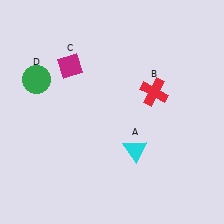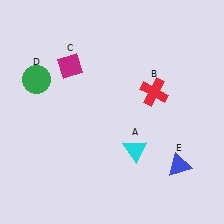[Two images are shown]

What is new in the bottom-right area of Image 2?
A blue triangle (E) was added in the bottom-right area of Image 2.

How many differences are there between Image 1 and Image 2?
There is 1 difference between the two images.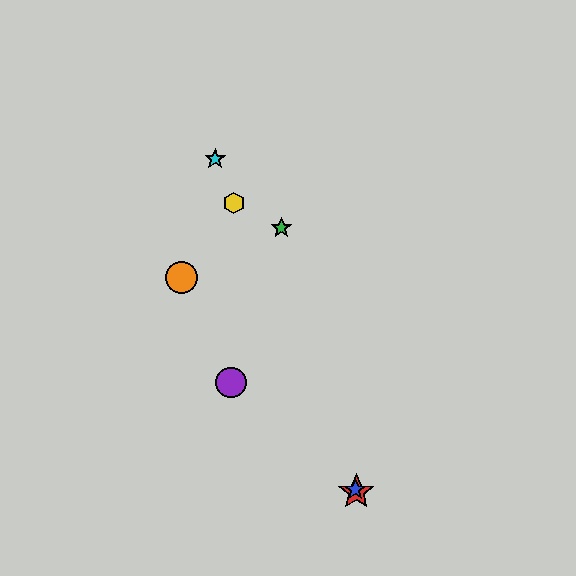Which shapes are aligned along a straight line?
The red star, the blue star, the yellow hexagon, the cyan star are aligned along a straight line.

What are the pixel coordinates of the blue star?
The blue star is at (355, 490).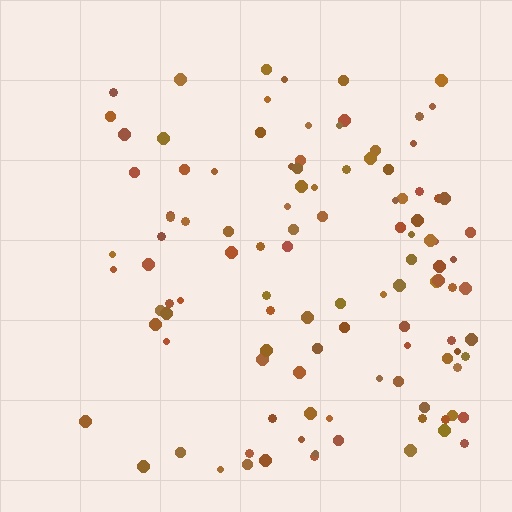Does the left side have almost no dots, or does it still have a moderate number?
Still a moderate number, just noticeably fewer than the right.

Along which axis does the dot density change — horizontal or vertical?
Horizontal.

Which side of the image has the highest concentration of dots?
The right.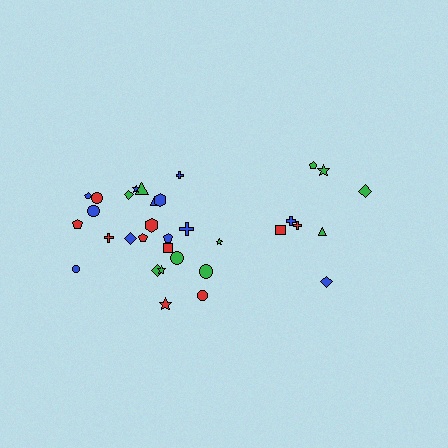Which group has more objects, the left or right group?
The left group.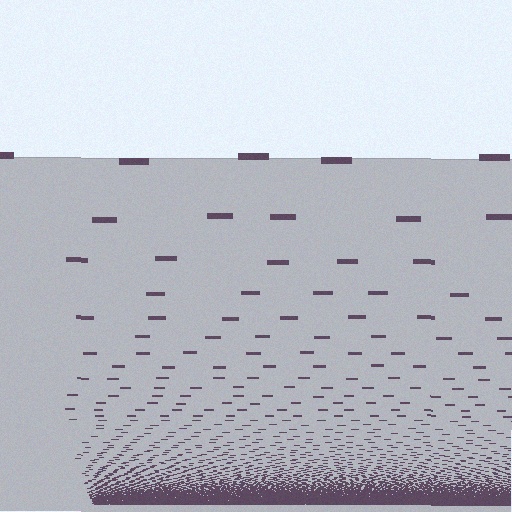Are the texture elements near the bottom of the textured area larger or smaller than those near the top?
Smaller. The gradient is inverted — elements near the bottom are smaller and denser.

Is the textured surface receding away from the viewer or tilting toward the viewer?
The surface appears to tilt toward the viewer. Texture elements get larger and sparser toward the top.